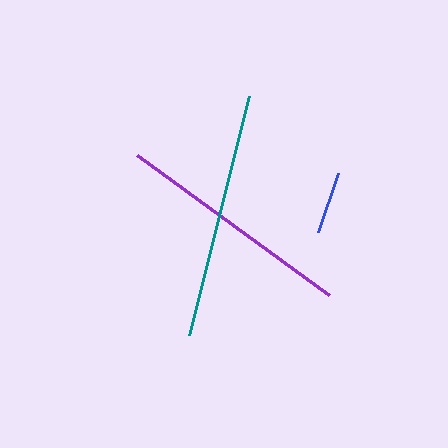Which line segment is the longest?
The teal line is the longest at approximately 247 pixels.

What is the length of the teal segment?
The teal segment is approximately 247 pixels long.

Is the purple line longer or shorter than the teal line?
The teal line is longer than the purple line.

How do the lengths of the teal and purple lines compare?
The teal and purple lines are approximately the same length.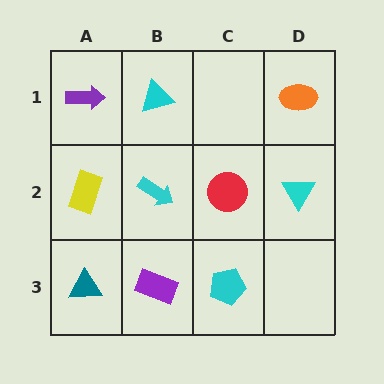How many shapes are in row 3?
3 shapes.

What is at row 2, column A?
A yellow rectangle.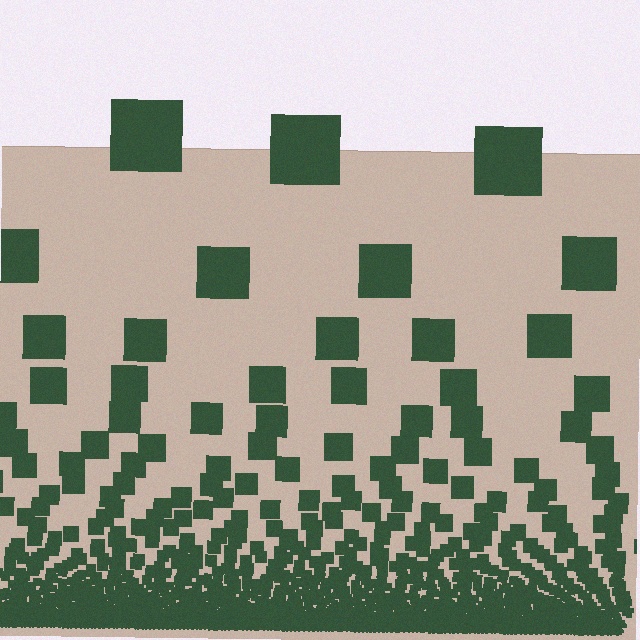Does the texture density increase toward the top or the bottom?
Density increases toward the bottom.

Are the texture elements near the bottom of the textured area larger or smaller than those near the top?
Smaller. The gradient is inverted — elements near the bottom are smaller and denser.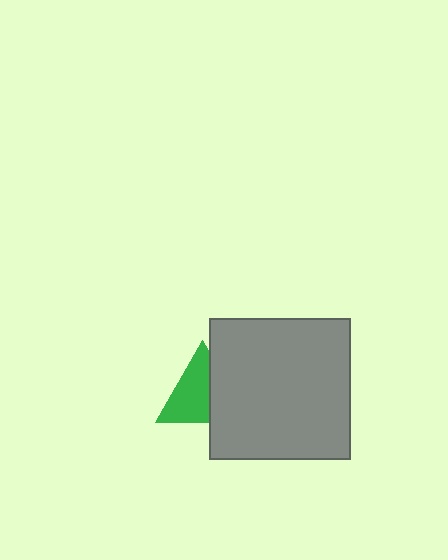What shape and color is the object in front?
The object in front is a gray square.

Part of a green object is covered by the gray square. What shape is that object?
It is a triangle.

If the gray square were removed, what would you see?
You would see the complete green triangle.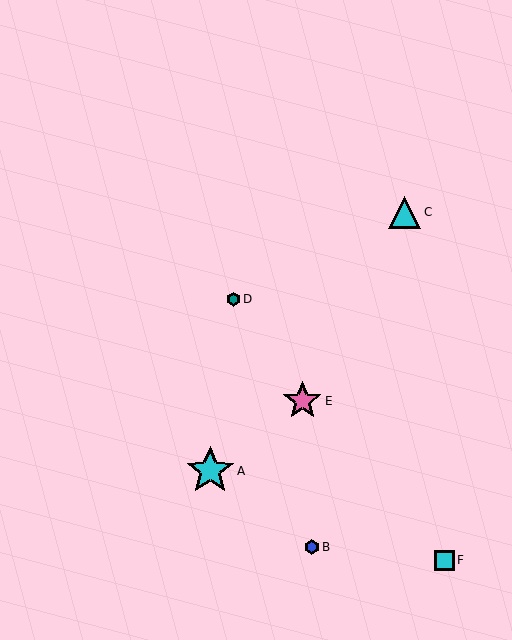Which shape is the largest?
The cyan star (labeled A) is the largest.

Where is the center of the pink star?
The center of the pink star is at (302, 401).